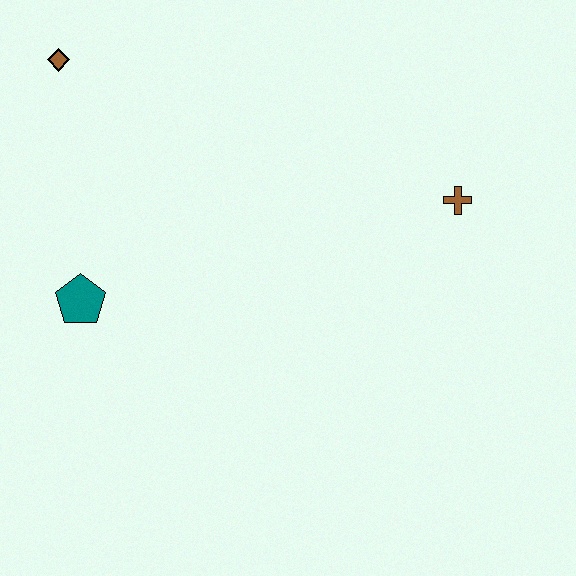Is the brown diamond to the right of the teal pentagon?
No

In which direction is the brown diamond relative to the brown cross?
The brown diamond is to the left of the brown cross.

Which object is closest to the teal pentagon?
The brown diamond is closest to the teal pentagon.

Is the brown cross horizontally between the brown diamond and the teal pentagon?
No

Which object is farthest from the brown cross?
The brown diamond is farthest from the brown cross.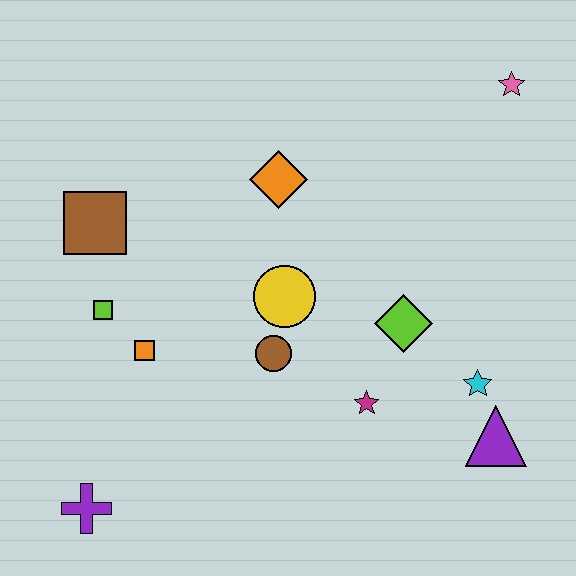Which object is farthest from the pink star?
The purple cross is farthest from the pink star.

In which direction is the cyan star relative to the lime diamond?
The cyan star is to the right of the lime diamond.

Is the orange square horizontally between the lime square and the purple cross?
No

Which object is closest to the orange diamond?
The yellow circle is closest to the orange diamond.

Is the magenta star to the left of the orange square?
No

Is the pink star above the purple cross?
Yes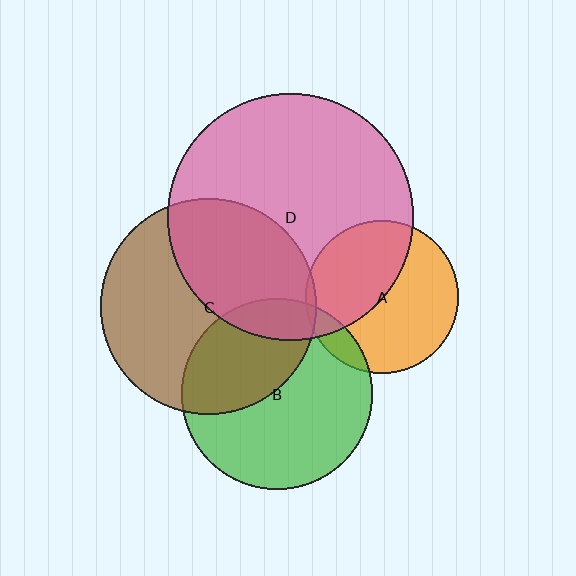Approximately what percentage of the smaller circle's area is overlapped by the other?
Approximately 10%.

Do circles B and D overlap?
Yes.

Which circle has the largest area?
Circle D (pink).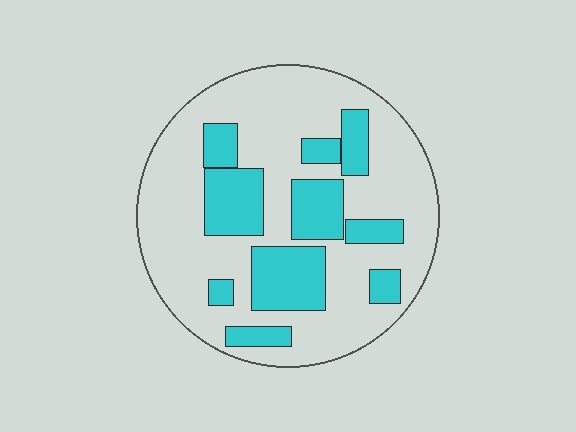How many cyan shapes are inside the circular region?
10.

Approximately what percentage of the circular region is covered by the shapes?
Approximately 30%.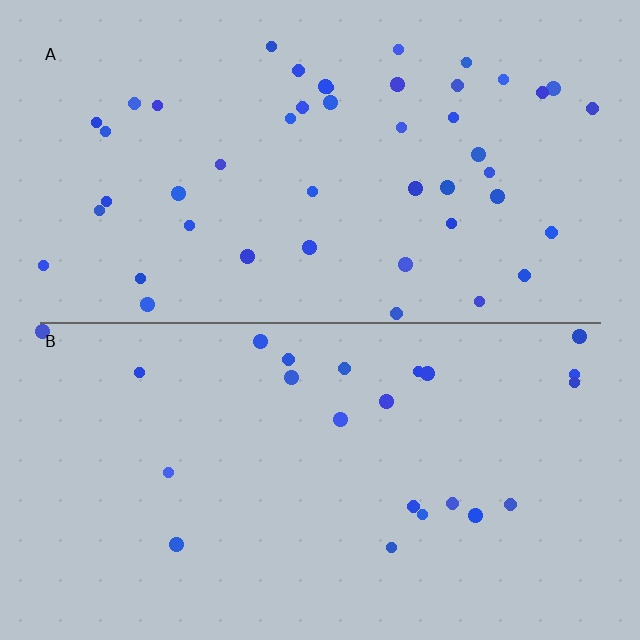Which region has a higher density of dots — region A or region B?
A (the top).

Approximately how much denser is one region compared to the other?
Approximately 2.0× — region A over region B.